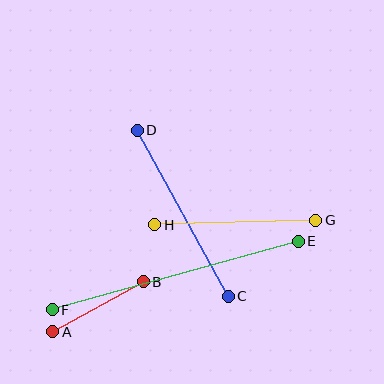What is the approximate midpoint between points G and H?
The midpoint is at approximately (235, 223) pixels.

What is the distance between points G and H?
The distance is approximately 161 pixels.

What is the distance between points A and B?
The distance is approximately 103 pixels.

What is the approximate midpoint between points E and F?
The midpoint is at approximately (175, 275) pixels.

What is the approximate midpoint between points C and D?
The midpoint is at approximately (183, 213) pixels.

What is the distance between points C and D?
The distance is approximately 189 pixels.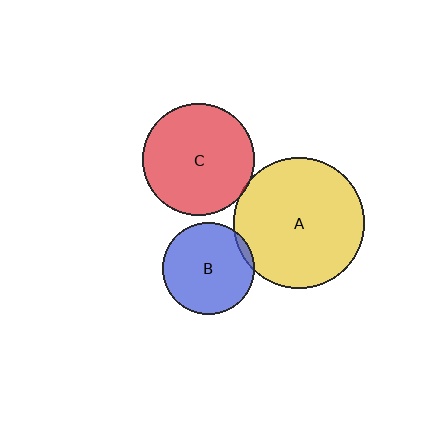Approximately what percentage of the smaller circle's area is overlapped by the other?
Approximately 5%.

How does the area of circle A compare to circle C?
Approximately 1.4 times.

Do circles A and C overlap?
Yes.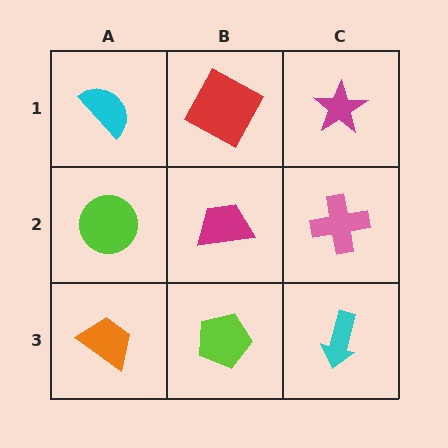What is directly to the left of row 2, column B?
A lime circle.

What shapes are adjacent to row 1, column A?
A lime circle (row 2, column A), a red square (row 1, column B).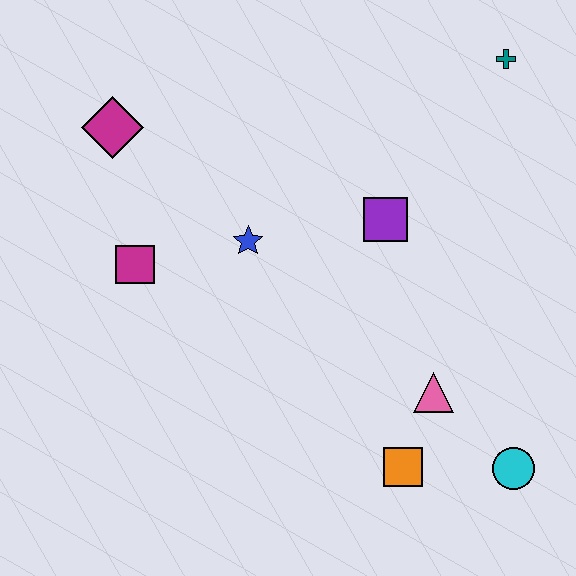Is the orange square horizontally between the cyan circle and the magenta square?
Yes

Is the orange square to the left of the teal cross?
Yes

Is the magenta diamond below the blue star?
No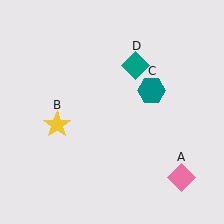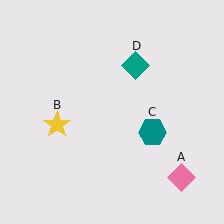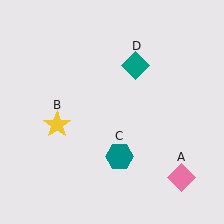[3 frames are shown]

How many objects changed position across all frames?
1 object changed position: teal hexagon (object C).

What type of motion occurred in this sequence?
The teal hexagon (object C) rotated clockwise around the center of the scene.